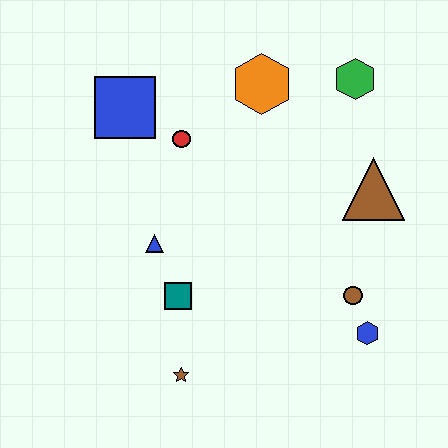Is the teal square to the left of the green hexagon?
Yes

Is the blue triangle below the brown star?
No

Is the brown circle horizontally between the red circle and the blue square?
No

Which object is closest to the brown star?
The teal square is closest to the brown star.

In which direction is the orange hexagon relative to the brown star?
The orange hexagon is above the brown star.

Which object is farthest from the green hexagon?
The brown star is farthest from the green hexagon.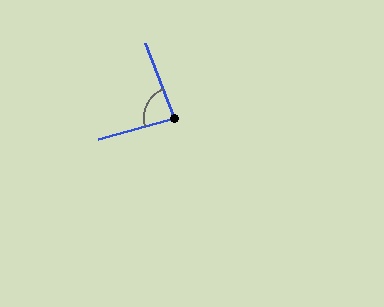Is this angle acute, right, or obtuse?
It is acute.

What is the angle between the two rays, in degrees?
Approximately 84 degrees.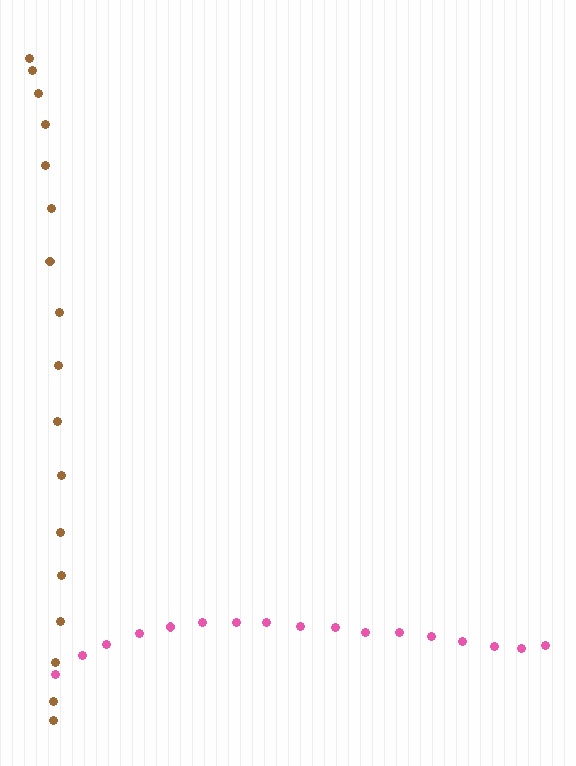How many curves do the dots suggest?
There are 2 distinct paths.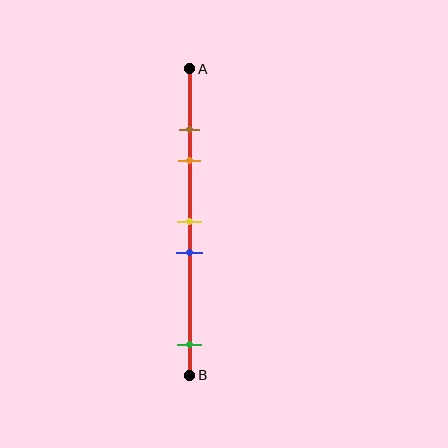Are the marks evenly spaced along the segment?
No, the marks are not evenly spaced.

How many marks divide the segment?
There are 5 marks dividing the segment.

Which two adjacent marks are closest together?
The brown and orange marks are the closest adjacent pair.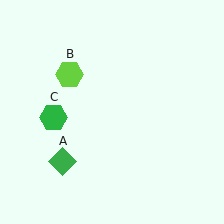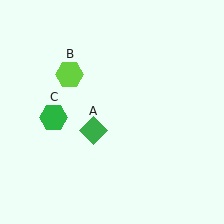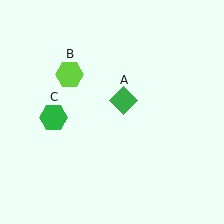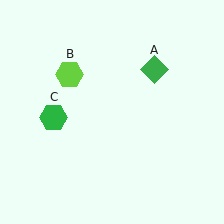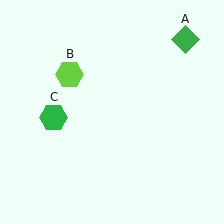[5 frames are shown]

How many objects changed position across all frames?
1 object changed position: green diamond (object A).